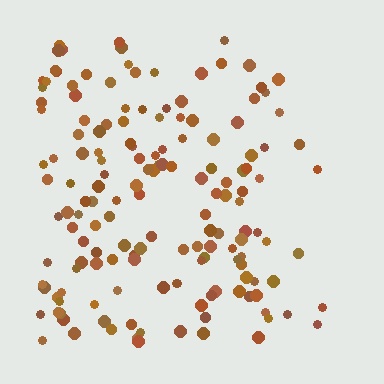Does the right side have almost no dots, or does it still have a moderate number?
Still a moderate number, just noticeably fewer than the left.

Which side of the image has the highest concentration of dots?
The left.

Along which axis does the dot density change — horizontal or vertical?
Horizontal.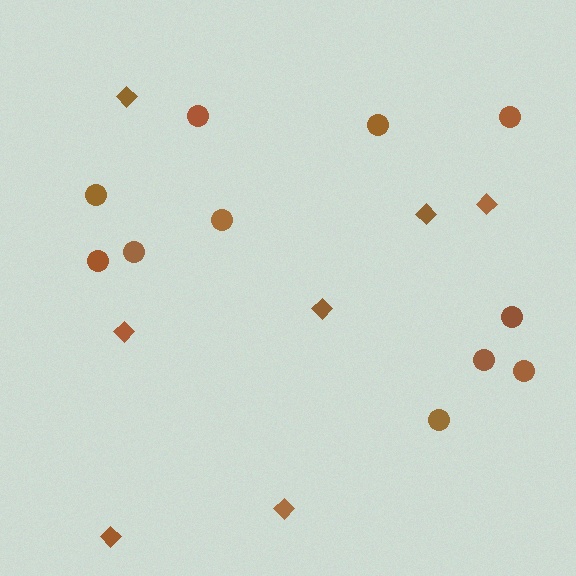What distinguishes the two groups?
There are 2 groups: one group of diamonds (7) and one group of circles (11).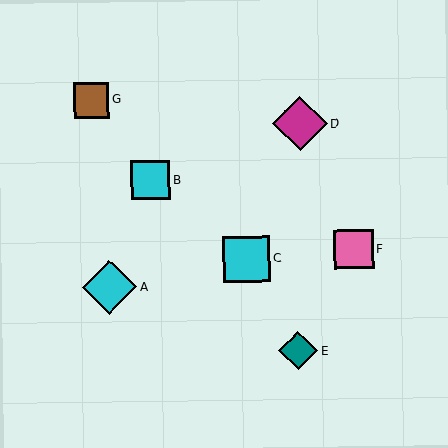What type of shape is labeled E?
Shape E is a teal diamond.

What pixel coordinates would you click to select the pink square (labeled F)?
Click at (354, 250) to select the pink square F.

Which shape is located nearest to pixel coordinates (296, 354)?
The teal diamond (labeled E) at (298, 351) is nearest to that location.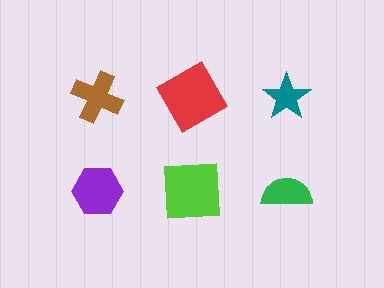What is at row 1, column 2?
A red diamond.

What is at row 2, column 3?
A green semicircle.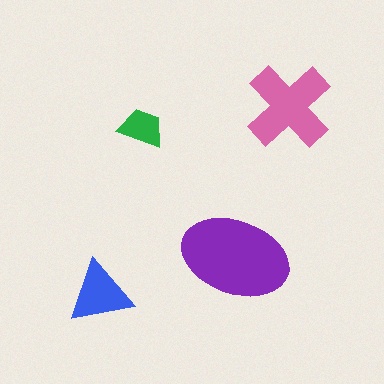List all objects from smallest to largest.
The green trapezoid, the blue triangle, the pink cross, the purple ellipse.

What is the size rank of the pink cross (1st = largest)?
2nd.